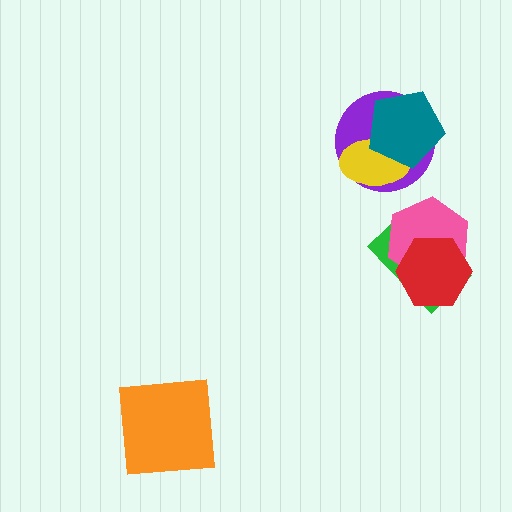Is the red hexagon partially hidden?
No, no other shape covers it.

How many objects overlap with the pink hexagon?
2 objects overlap with the pink hexagon.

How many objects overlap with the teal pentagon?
2 objects overlap with the teal pentagon.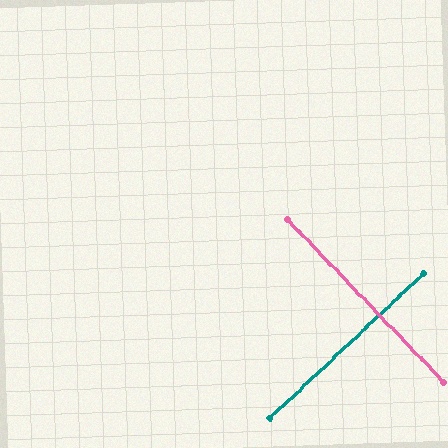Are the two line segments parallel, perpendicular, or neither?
Perpendicular — they meet at approximately 89°.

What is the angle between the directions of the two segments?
Approximately 89 degrees.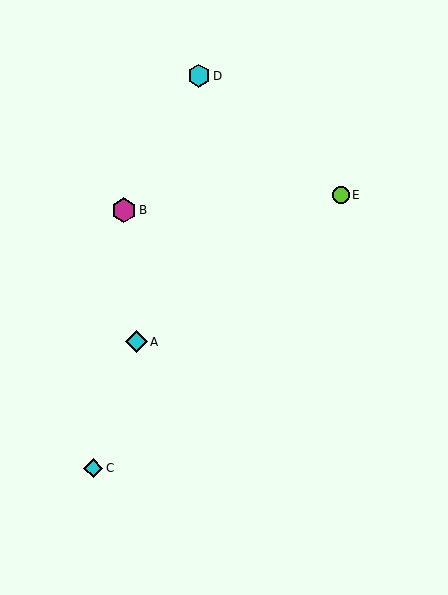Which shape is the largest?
The magenta hexagon (labeled B) is the largest.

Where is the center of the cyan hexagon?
The center of the cyan hexagon is at (199, 76).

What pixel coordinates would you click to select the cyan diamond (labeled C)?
Click at (93, 468) to select the cyan diamond C.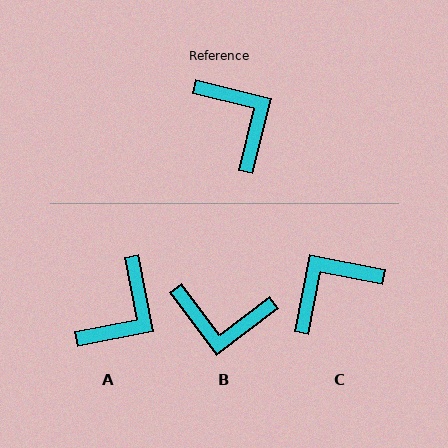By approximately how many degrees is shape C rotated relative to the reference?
Approximately 93 degrees counter-clockwise.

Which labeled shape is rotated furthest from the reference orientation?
B, about 129 degrees away.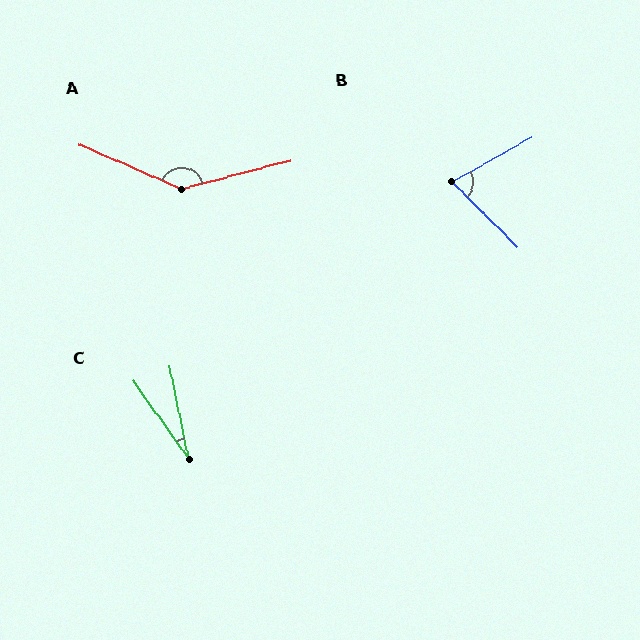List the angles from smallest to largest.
C (24°), B (74°), A (142°).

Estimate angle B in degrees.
Approximately 74 degrees.